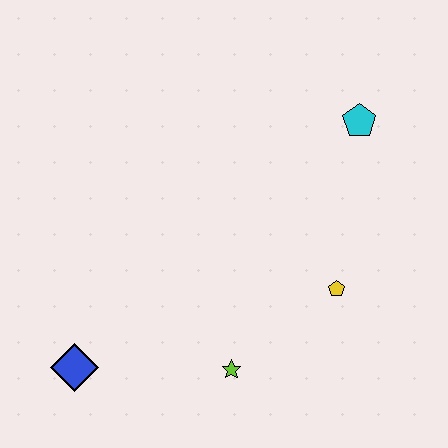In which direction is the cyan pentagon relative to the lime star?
The cyan pentagon is above the lime star.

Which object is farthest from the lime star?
The cyan pentagon is farthest from the lime star.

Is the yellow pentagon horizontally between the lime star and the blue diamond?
No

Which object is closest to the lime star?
The yellow pentagon is closest to the lime star.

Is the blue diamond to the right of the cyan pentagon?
No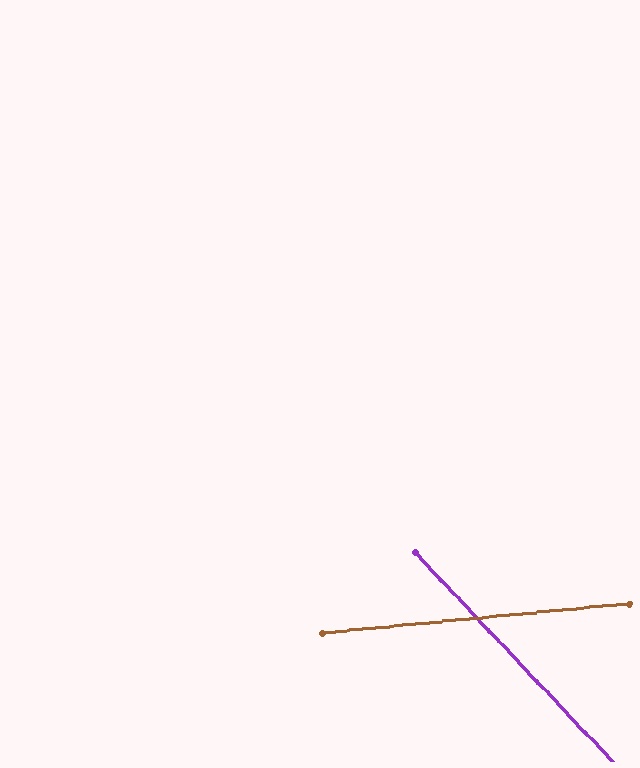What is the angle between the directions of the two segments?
Approximately 52 degrees.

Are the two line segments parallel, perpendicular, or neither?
Neither parallel nor perpendicular — they differ by about 52°.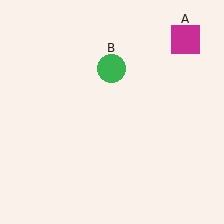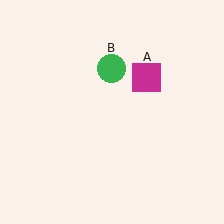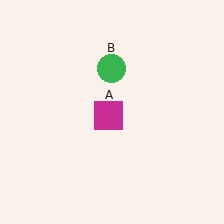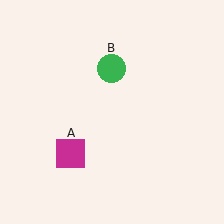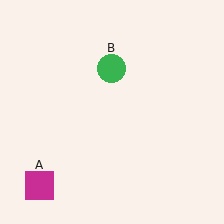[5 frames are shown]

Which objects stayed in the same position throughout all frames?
Green circle (object B) remained stationary.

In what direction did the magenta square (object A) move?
The magenta square (object A) moved down and to the left.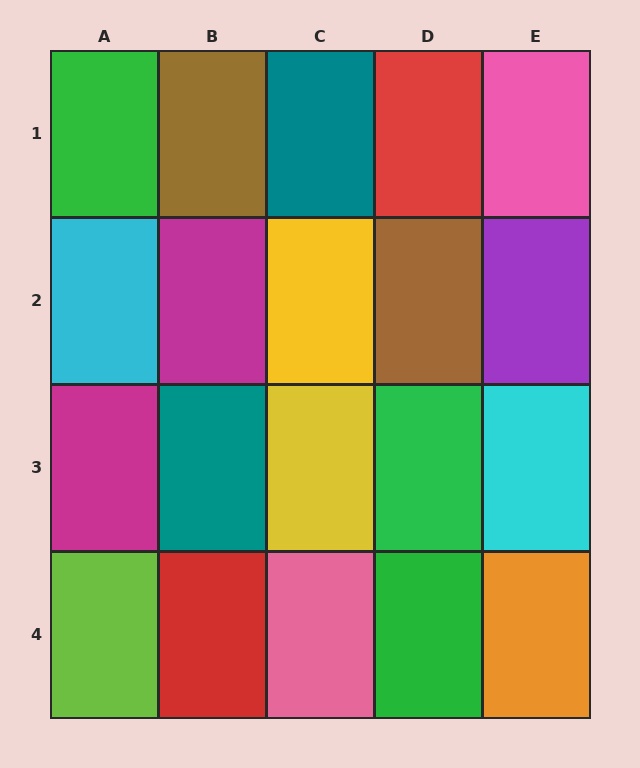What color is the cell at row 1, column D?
Red.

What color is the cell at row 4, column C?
Pink.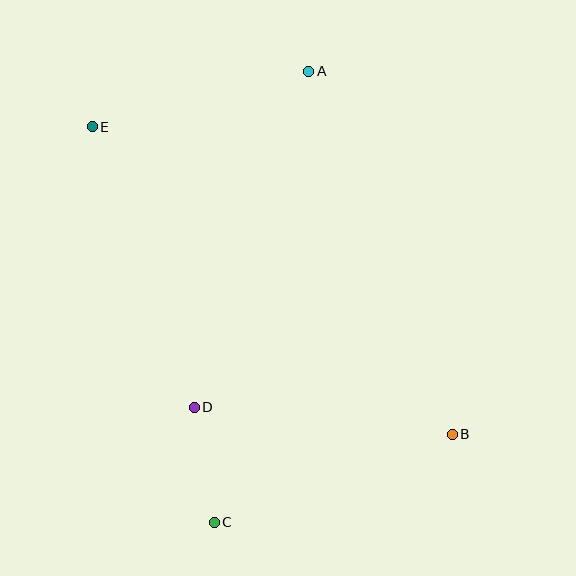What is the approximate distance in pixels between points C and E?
The distance between C and E is approximately 414 pixels.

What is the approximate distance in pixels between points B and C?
The distance between B and C is approximately 254 pixels.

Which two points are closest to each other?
Points C and D are closest to each other.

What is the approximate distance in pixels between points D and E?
The distance between D and E is approximately 298 pixels.